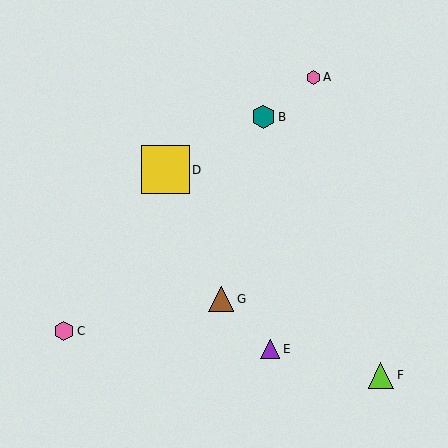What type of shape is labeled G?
Shape G is a brown triangle.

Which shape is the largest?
The yellow square (labeled D) is the largest.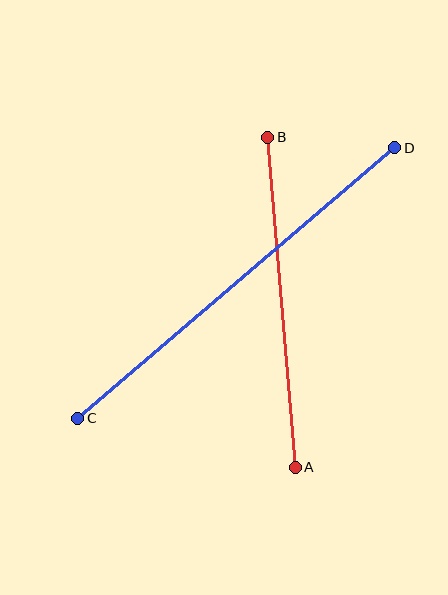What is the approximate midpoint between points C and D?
The midpoint is at approximately (236, 283) pixels.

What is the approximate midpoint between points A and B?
The midpoint is at approximately (282, 302) pixels.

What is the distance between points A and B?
The distance is approximately 331 pixels.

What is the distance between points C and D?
The distance is approximately 416 pixels.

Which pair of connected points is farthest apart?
Points C and D are farthest apart.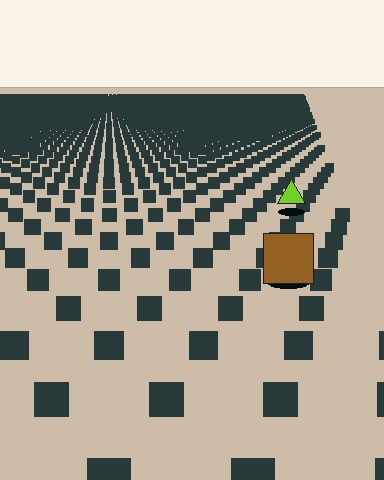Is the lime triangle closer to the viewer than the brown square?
No. The brown square is closer — you can tell from the texture gradient: the ground texture is coarser near it.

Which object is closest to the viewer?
The brown square is closest. The texture marks near it are larger and more spread out.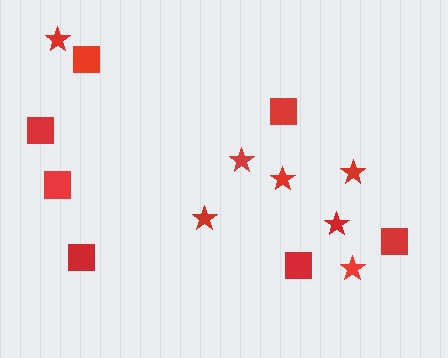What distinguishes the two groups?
There are 2 groups: one group of stars (7) and one group of squares (7).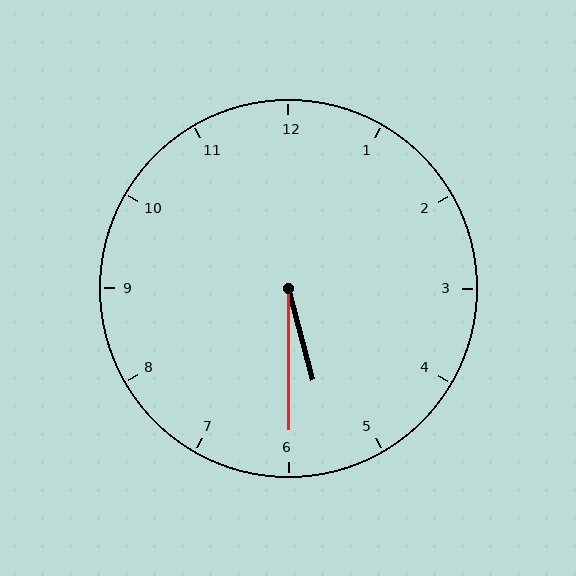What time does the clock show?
5:30.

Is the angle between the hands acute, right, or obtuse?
It is acute.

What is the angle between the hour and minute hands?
Approximately 15 degrees.